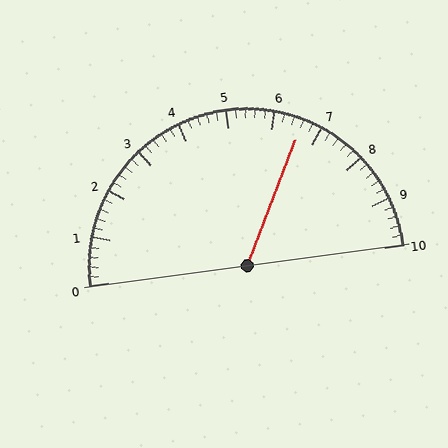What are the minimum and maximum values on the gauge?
The gauge ranges from 0 to 10.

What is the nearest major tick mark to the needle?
The nearest major tick mark is 7.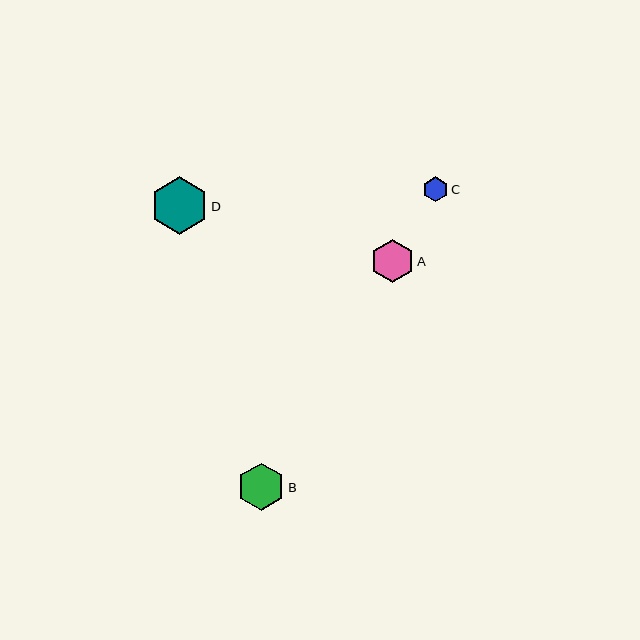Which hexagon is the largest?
Hexagon D is the largest with a size of approximately 58 pixels.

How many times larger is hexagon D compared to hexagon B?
Hexagon D is approximately 1.2 times the size of hexagon B.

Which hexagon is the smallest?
Hexagon C is the smallest with a size of approximately 25 pixels.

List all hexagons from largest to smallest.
From largest to smallest: D, B, A, C.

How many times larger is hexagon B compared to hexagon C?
Hexagon B is approximately 1.9 times the size of hexagon C.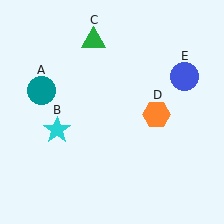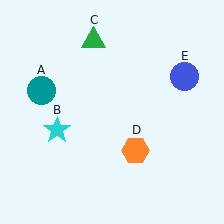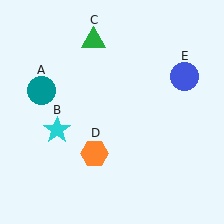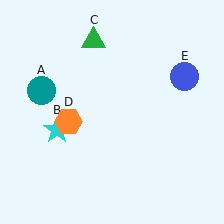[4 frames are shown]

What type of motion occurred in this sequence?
The orange hexagon (object D) rotated clockwise around the center of the scene.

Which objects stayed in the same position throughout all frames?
Teal circle (object A) and cyan star (object B) and green triangle (object C) and blue circle (object E) remained stationary.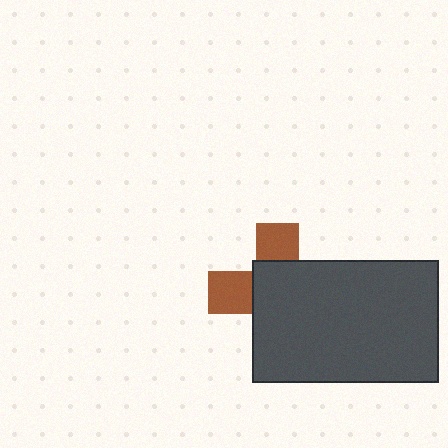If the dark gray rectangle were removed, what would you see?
You would see the complete brown cross.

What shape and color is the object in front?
The object in front is a dark gray rectangle.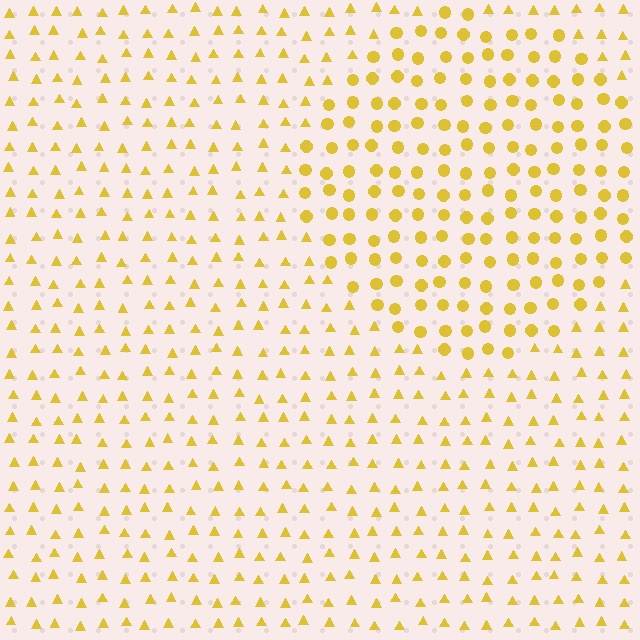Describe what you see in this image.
The image is filled with small yellow elements arranged in a uniform grid. A circle-shaped region contains circles, while the surrounding area contains triangles. The boundary is defined purely by the change in element shape.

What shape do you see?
I see a circle.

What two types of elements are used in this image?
The image uses circles inside the circle region and triangles outside it.